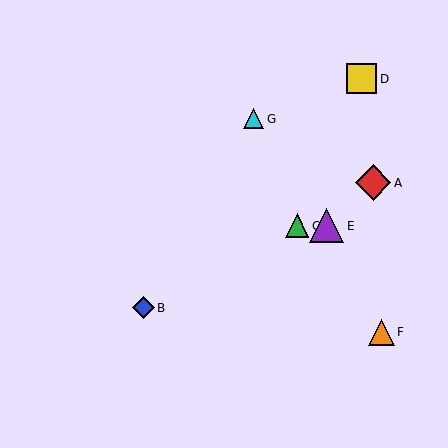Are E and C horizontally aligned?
Yes, both are at y≈226.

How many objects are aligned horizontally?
2 objects (C, E) are aligned horizontally.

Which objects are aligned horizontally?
Objects C, E are aligned horizontally.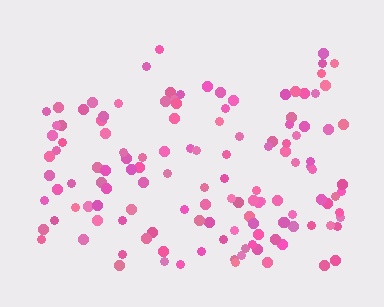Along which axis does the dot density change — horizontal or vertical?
Vertical.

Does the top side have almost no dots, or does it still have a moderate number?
Still a moderate number, just noticeably fewer than the bottom.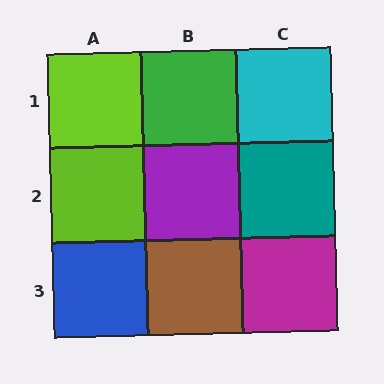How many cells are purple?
1 cell is purple.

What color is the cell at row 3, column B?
Brown.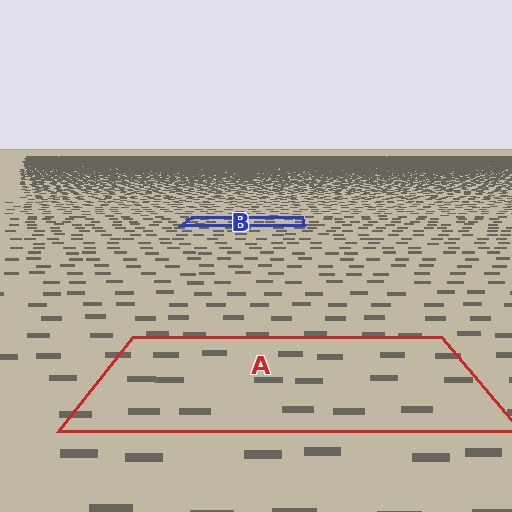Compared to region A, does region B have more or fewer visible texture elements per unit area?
Region B has more texture elements per unit area — they are packed more densely because it is farther away.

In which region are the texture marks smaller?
The texture marks are smaller in region B, because it is farther away.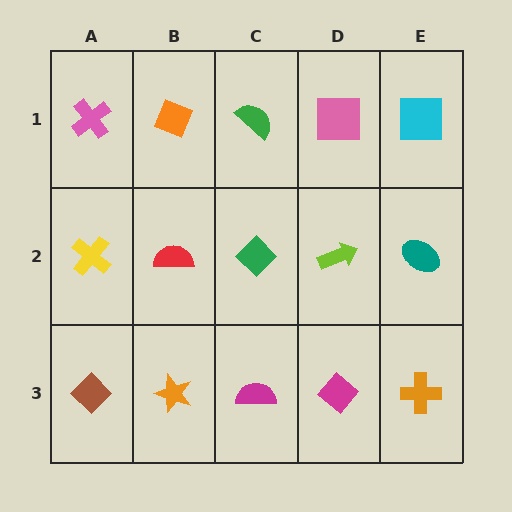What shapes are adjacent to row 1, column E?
A teal ellipse (row 2, column E), a pink square (row 1, column D).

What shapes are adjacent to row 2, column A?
A pink cross (row 1, column A), a brown diamond (row 3, column A), a red semicircle (row 2, column B).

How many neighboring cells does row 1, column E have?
2.